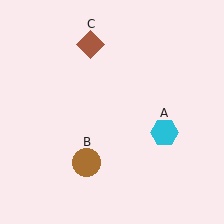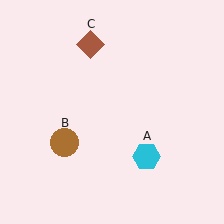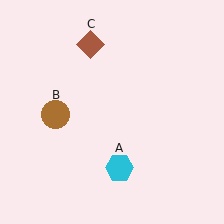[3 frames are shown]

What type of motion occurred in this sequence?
The cyan hexagon (object A), brown circle (object B) rotated clockwise around the center of the scene.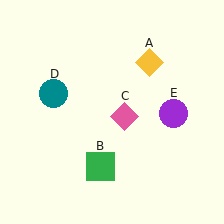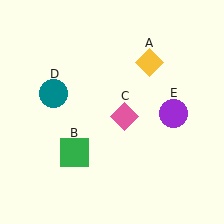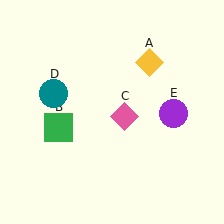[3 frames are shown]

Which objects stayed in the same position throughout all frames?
Yellow diamond (object A) and pink diamond (object C) and teal circle (object D) and purple circle (object E) remained stationary.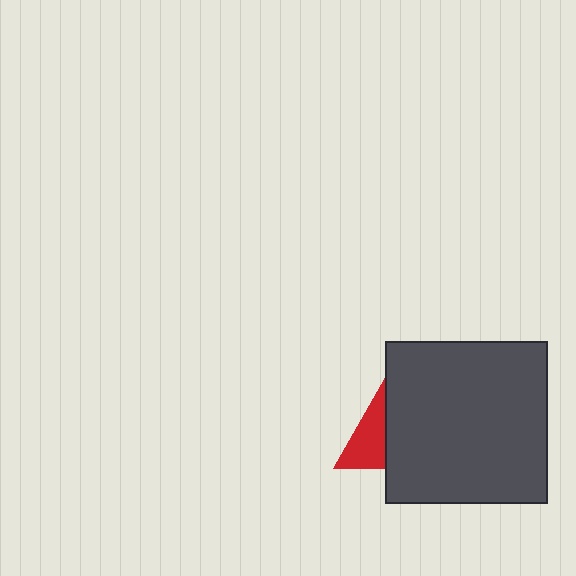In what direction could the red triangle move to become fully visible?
The red triangle could move left. That would shift it out from behind the dark gray square entirely.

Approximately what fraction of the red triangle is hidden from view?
Roughly 50% of the red triangle is hidden behind the dark gray square.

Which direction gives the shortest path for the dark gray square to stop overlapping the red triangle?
Moving right gives the shortest separation.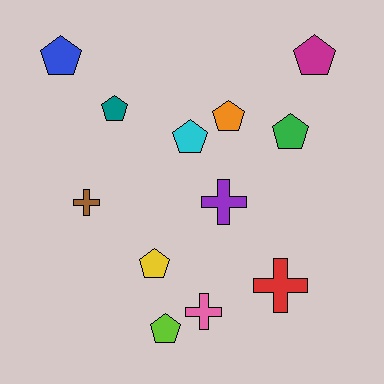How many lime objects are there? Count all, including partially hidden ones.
There is 1 lime object.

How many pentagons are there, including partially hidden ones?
There are 8 pentagons.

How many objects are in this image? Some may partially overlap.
There are 12 objects.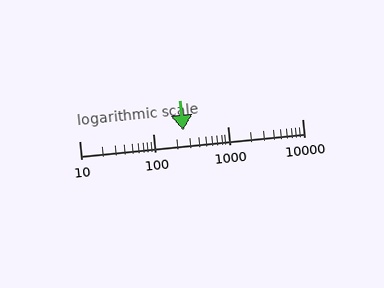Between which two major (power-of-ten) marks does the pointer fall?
The pointer is between 100 and 1000.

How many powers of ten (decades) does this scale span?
The scale spans 3 decades, from 10 to 10000.